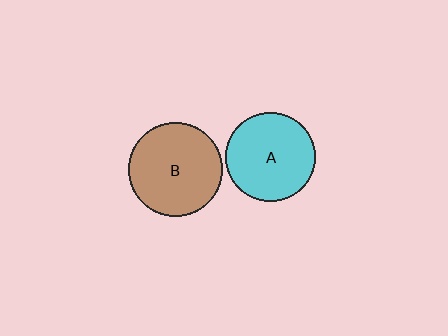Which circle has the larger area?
Circle B (brown).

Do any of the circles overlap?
No, none of the circles overlap.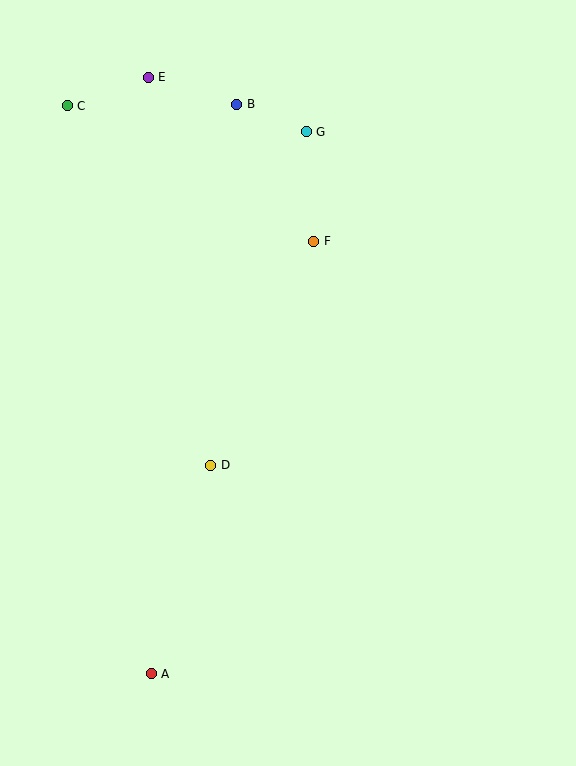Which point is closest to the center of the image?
Point D at (211, 465) is closest to the center.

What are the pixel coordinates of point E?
Point E is at (148, 77).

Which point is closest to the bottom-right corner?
Point A is closest to the bottom-right corner.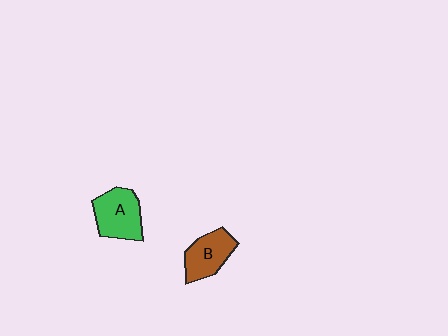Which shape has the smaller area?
Shape B (brown).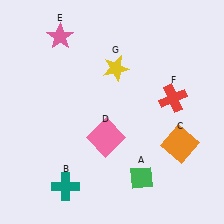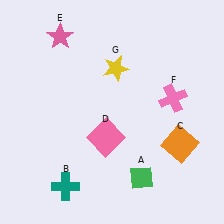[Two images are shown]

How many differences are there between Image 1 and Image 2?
There is 1 difference between the two images.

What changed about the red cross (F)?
In Image 1, F is red. In Image 2, it changed to pink.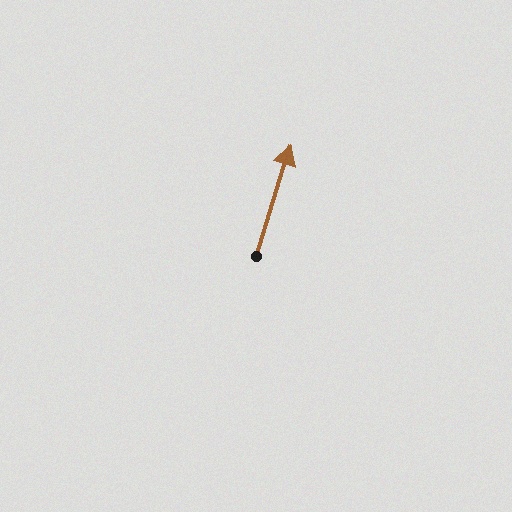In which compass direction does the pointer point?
North.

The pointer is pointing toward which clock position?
Roughly 1 o'clock.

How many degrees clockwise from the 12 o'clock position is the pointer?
Approximately 17 degrees.